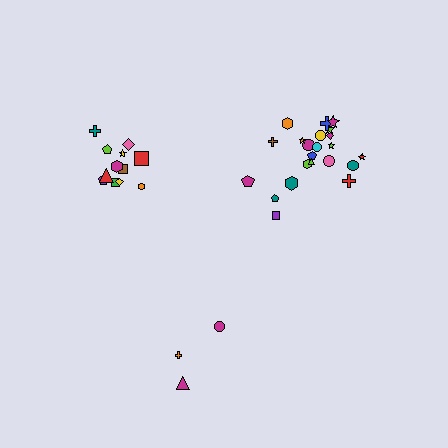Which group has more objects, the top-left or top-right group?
The top-right group.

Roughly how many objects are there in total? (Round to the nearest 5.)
Roughly 35 objects in total.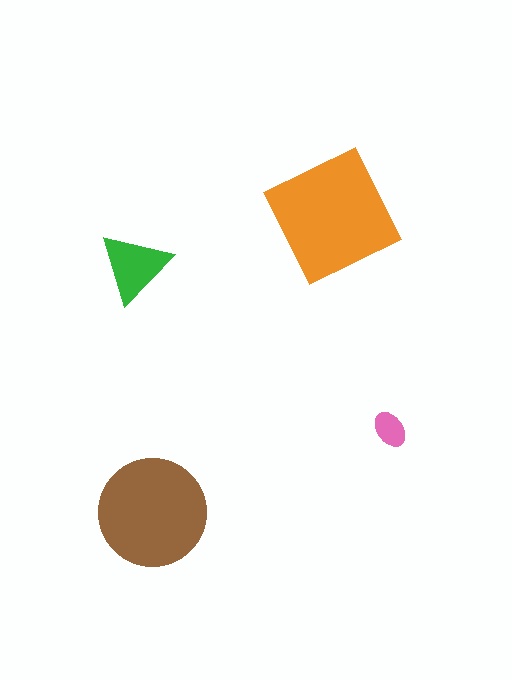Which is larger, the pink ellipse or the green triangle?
The green triangle.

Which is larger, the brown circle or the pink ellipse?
The brown circle.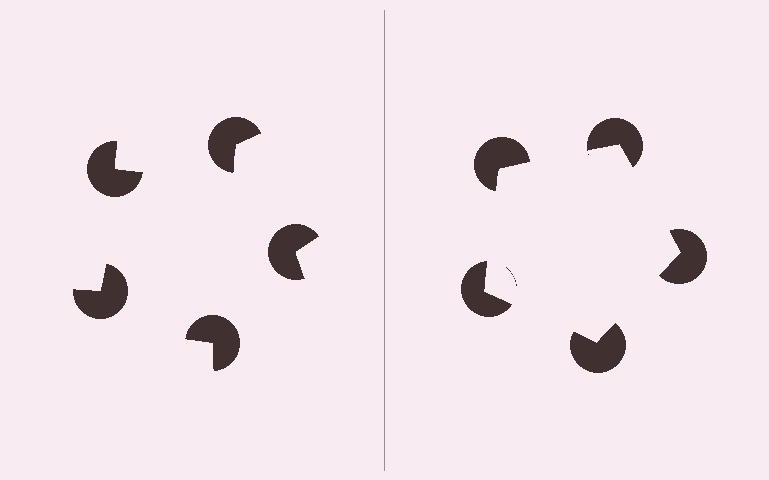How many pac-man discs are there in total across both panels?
10 — 5 on each side.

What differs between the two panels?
The pac-man discs are positioned identically on both sides; only the wedge orientations differ. On the right they align to a pentagon; on the left they are misaligned.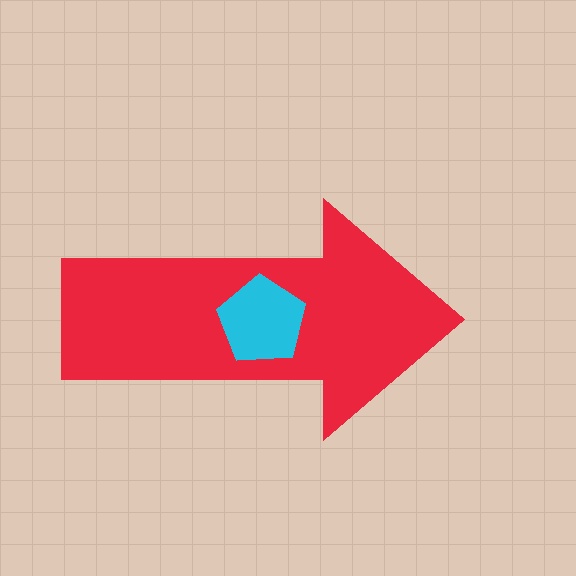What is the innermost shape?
The cyan pentagon.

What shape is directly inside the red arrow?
The cyan pentagon.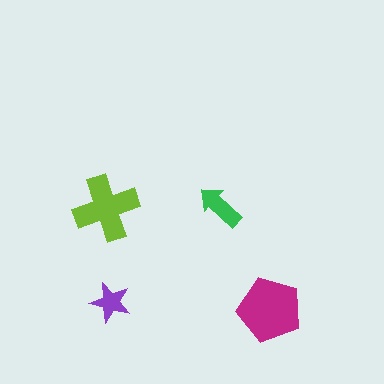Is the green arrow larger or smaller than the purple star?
Larger.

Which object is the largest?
The magenta pentagon.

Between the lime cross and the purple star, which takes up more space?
The lime cross.